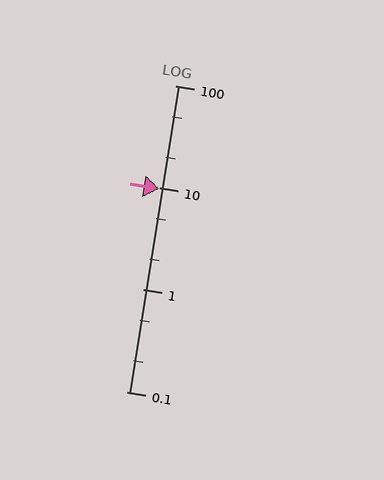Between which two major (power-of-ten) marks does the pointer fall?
The pointer is between 1 and 10.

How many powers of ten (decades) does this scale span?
The scale spans 3 decades, from 0.1 to 100.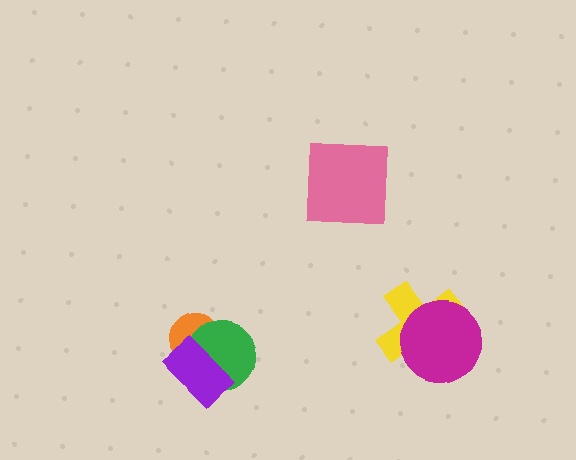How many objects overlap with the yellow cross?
1 object overlaps with the yellow cross.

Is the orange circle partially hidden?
Yes, it is partially covered by another shape.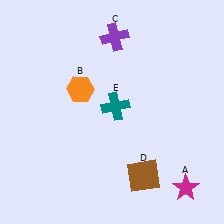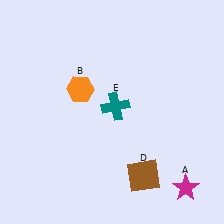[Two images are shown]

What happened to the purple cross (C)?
The purple cross (C) was removed in Image 2. It was in the top-right area of Image 1.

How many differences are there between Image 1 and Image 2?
There is 1 difference between the two images.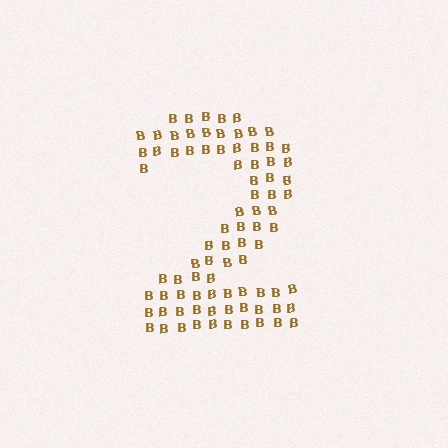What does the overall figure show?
The overall figure shows the digit 2.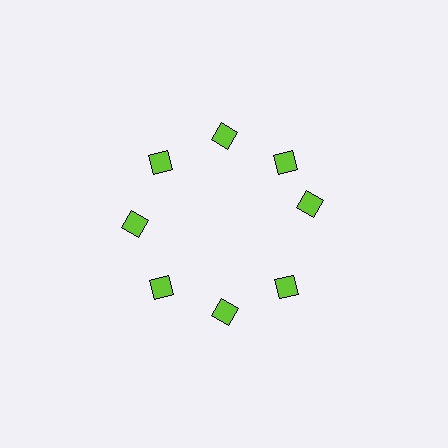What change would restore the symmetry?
The symmetry would be restored by rotating it back into even spacing with its neighbors so that all 8 squares sit at equal angles and equal distance from the center.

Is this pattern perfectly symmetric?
No. The 8 lime squares are arranged in a ring, but one element near the 3 o'clock position is rotated out of alignment along the ring, breaking the 8-fold rotational symmetry.